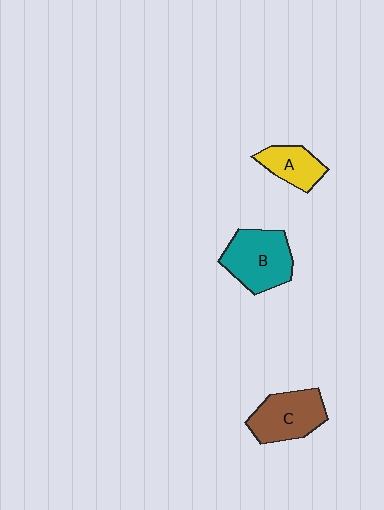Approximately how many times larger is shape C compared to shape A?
Approximately 1.5 times.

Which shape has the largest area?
Shape B (teal).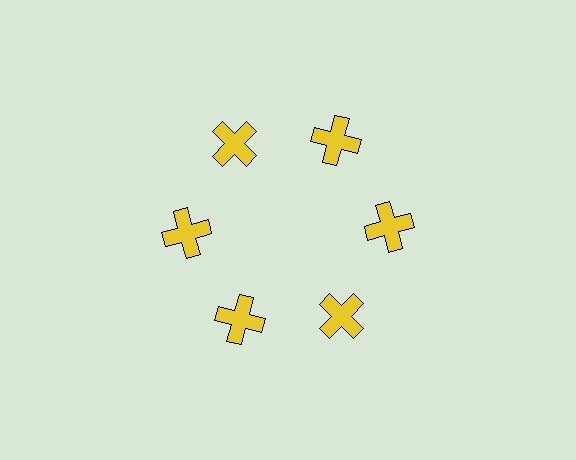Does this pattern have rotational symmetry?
Yes, this pattern has 6-fold rotational symmetry. It looks the same after rotating 60 degrees around the center.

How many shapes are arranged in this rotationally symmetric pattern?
There are 6 shapes, arranged in 6 groups of 1.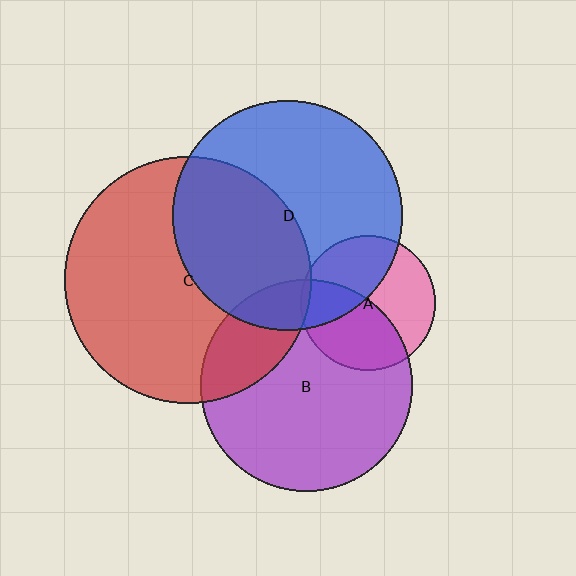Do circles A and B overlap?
Yes.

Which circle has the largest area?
Circle C (red).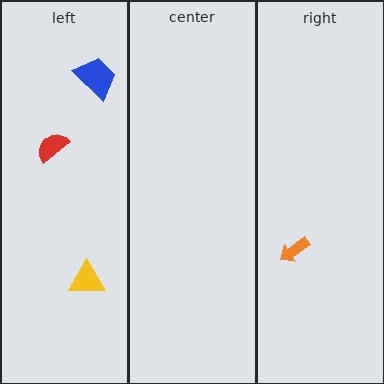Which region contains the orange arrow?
The right region.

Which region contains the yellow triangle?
The left region.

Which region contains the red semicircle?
The left region.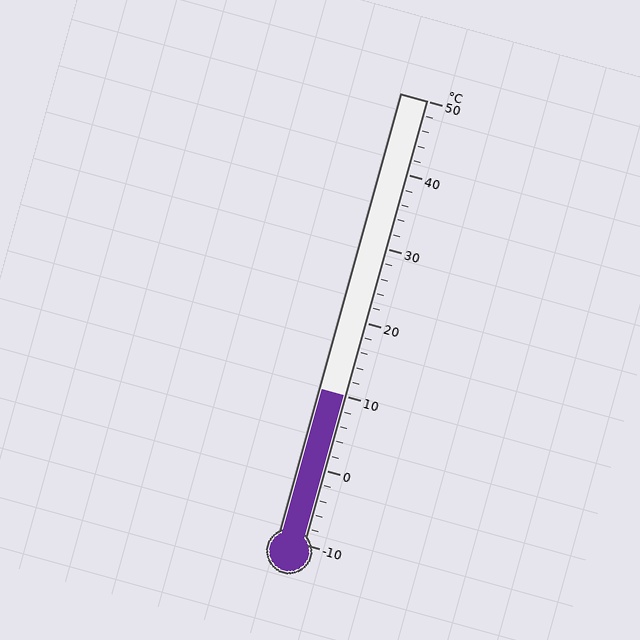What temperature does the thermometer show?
The thermometer shows approximately 10°C.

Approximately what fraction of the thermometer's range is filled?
The thermometer is filled to approximately 35% of its range.